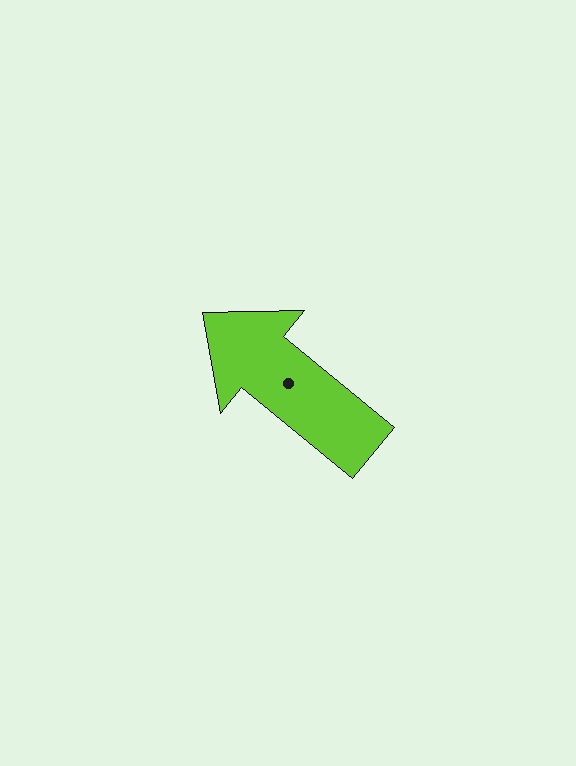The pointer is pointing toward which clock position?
Roughly 10 o'clock.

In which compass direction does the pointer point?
Northwest.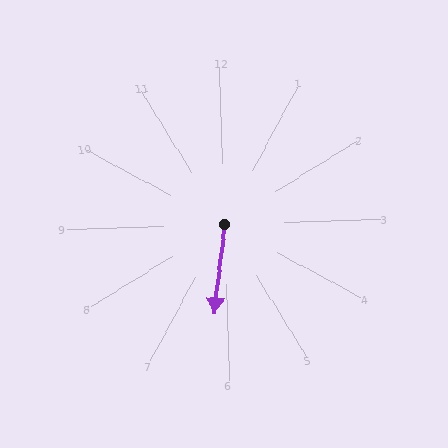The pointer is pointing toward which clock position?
Roughly 6 o'clock.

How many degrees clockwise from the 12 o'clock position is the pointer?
Approximately 188 degrees.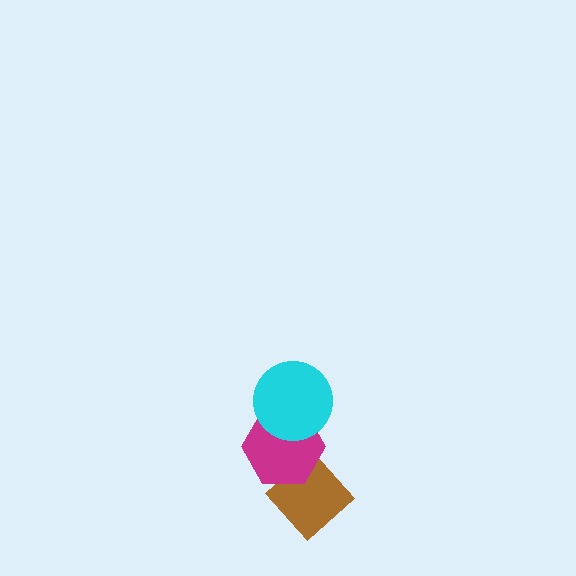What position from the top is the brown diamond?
The brown diamond is 3rd from the top.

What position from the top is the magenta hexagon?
The magenta hexagon is 2nd from the top.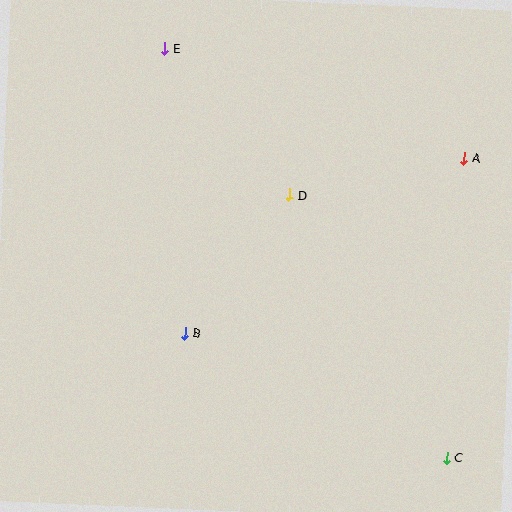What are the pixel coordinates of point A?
Point A is at (464, 158).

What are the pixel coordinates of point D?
Point D is at (289, 195).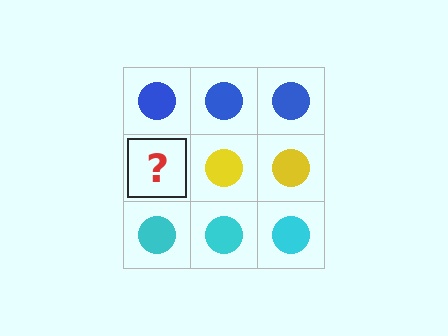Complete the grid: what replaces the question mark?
The question mark should be replaced with a yellow circle.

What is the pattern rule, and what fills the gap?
The rule is that each row has a consistent color. The gap should be filled with a yellow circle.